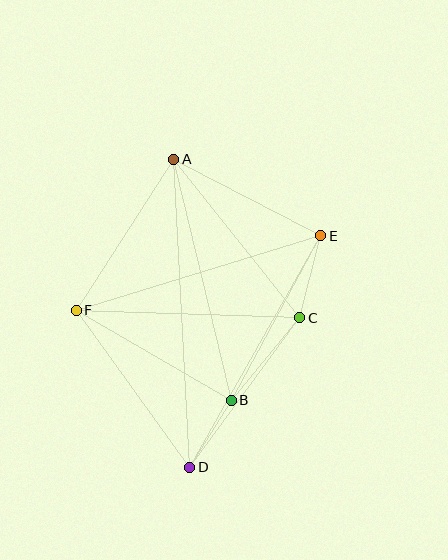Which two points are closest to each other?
Points B and D are closest to each other.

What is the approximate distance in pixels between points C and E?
The distance between C and E is approximately 85 pixels.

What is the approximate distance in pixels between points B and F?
The distance between B and F is approximately 179 pixels.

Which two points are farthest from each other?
Points A and D are farthest from each other.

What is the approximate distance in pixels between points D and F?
The distance between D and F is approximately 194 pixels.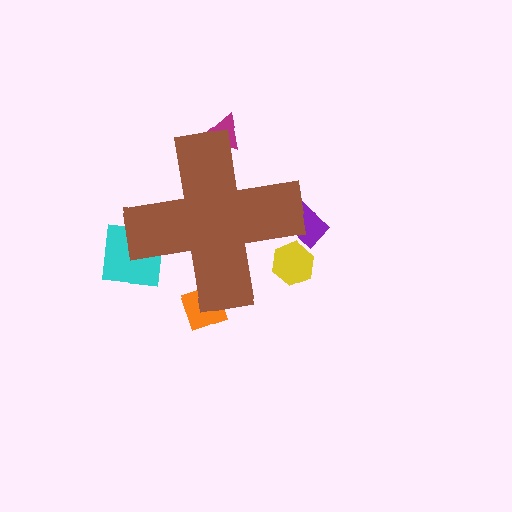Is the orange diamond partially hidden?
Yes, the orange diamond is partially hidden behind the brown cross.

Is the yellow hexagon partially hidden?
Yes, the yellow hexagon is partially hidden behind the brown cross.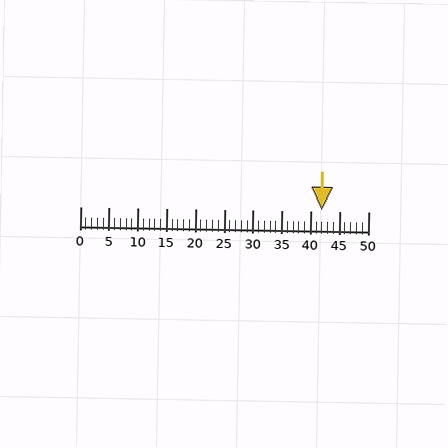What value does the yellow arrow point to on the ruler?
The yellow arrow points to approximately 42.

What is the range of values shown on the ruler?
The ruler shows values from 0 to 50.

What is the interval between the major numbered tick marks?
The major tick marks are spaced 5 units apart.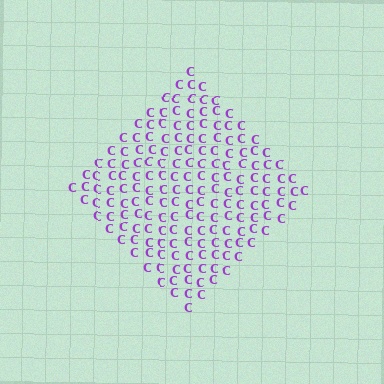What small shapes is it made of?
It is made of small letter C's.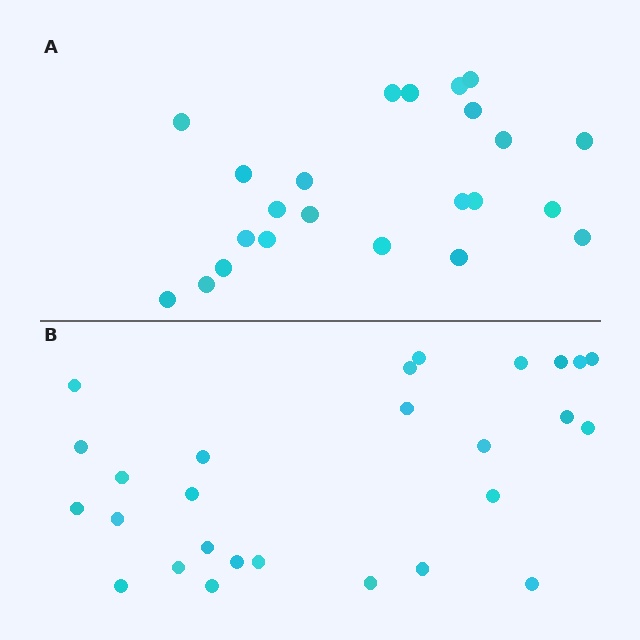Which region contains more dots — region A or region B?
Region B (the bottom region) has more dots.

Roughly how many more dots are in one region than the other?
Region B has about 4 more dots than region A.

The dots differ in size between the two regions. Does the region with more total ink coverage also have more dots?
No. Region A has more total ink coverage because its dots are larger, but region B actually contains more individual dots. Total area can be misleading — the number of items is what matters here.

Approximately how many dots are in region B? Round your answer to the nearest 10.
About 30 dots. (The exact count is 27, which rounds to 30.)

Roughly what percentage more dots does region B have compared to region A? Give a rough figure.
About 15% more.